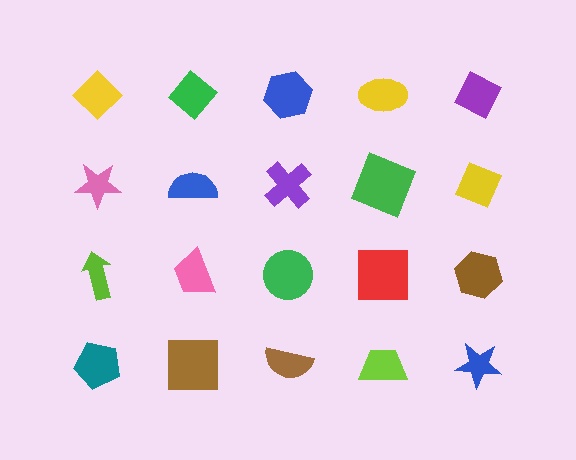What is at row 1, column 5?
A purple diamond.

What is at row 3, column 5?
A brown hexagon.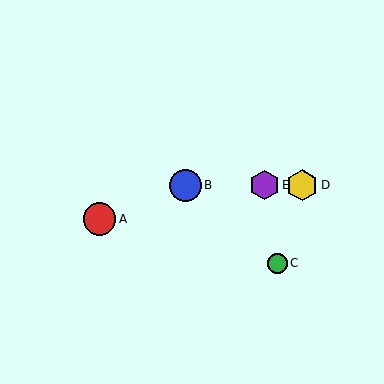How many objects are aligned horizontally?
3 objects (B, D, E) are aligned horizontally.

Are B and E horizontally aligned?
Yes, both are at y≈185.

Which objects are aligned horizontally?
Objects B, D, E are aligned horizontally.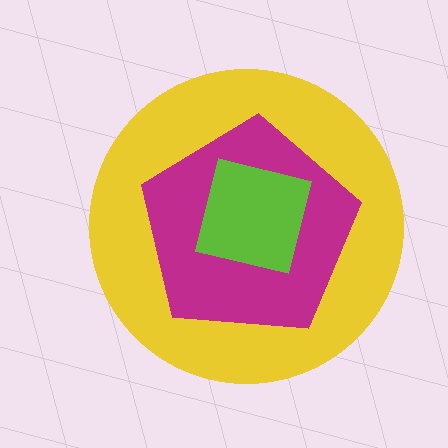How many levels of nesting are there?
3.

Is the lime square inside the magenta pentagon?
Yes.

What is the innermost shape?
The lime square.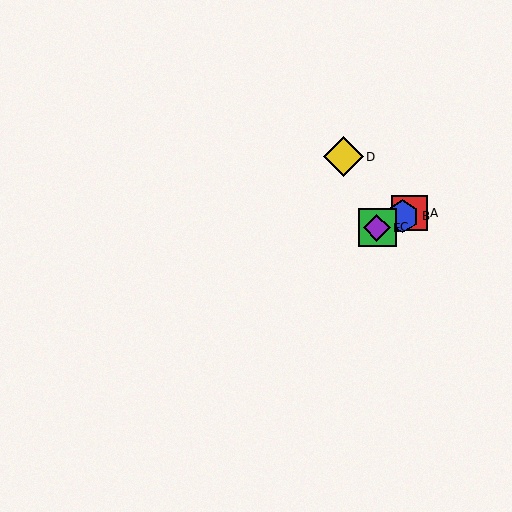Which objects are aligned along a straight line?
Objects A, B, C, E are aligned along a straight line.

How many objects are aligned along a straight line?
4 objects (A, B, C, E) are aligned along a straight line.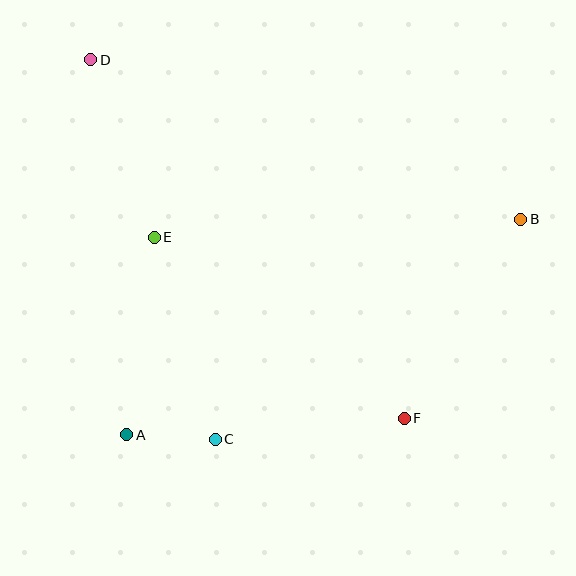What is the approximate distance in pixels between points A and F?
The distance between A and F is approximately 278 pixels.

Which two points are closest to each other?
Points A and C are closest to each other.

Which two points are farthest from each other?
Points D and F are farthest from each other.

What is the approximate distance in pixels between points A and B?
The distance between A and B is approximately 449 pixels.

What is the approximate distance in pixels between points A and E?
The distance between A and E is approximately 200 pixels.